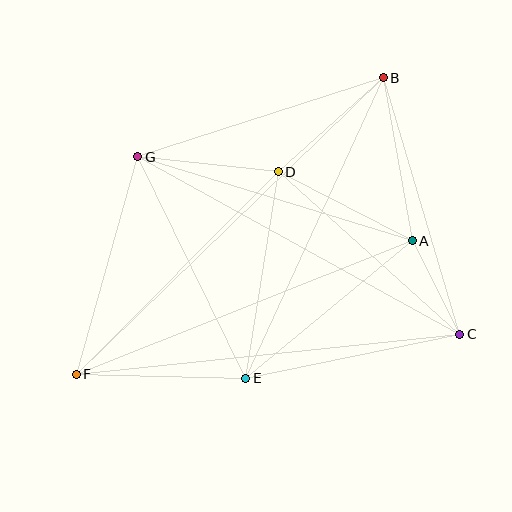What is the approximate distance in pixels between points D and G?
The distance between D and G is approximately 141 pixels.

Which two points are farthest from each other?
Points B and F are farthest from each other.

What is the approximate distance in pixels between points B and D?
The distance between B and D is approximately 141 pixels.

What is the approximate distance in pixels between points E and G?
The distance between E and G is approximately 246 pixels.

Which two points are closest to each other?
Points A and C are closest to each other.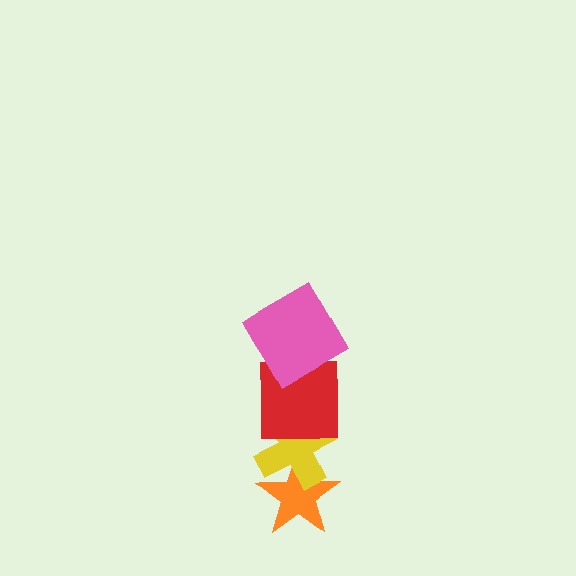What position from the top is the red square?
The red square is 2nd from the top.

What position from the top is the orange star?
The orange star is 4th from the top.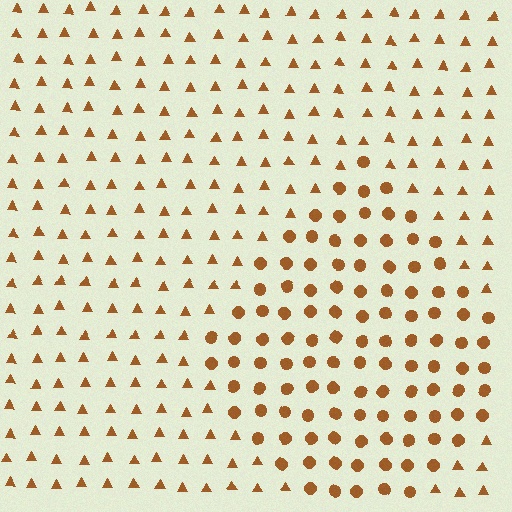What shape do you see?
I see a diamond.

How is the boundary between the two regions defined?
The boundary is defined by a change in element shape: circles inside vs. triangles outside. All elements share the same color and spacing.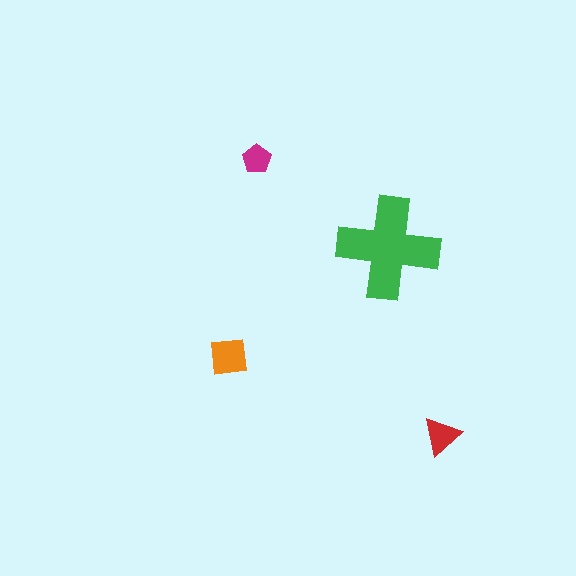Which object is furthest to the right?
The red triangle is rightmost.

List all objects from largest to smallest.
The green cross, the orange square, the red triangle, the magenta pentagon.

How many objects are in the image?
There are 4 objects in the image.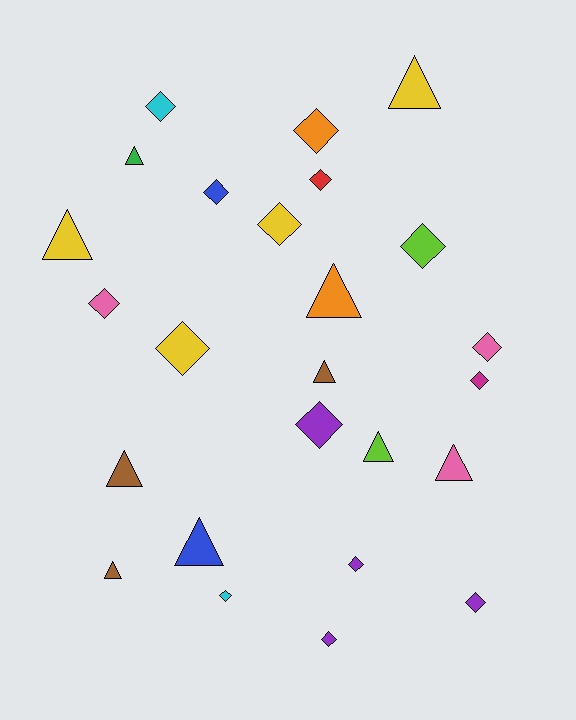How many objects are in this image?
There are 25 objects.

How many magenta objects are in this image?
There is 1 magenta object.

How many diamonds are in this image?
There are 15 diamonds.